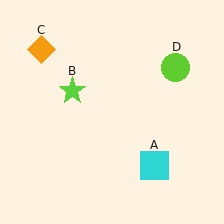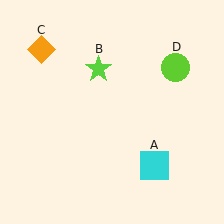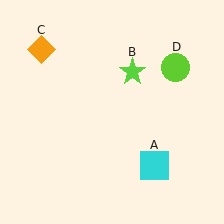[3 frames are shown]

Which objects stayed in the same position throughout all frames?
Cyan square (object A) and orange diamond (object C) and lime circle (object D) remained stationary.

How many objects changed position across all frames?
1 object changed position: lime star (object B).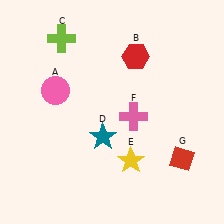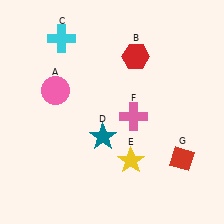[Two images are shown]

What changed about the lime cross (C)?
In Image 1, C is lime. In Image 2, it changed to cyan.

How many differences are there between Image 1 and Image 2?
There is 1 difference between the two images.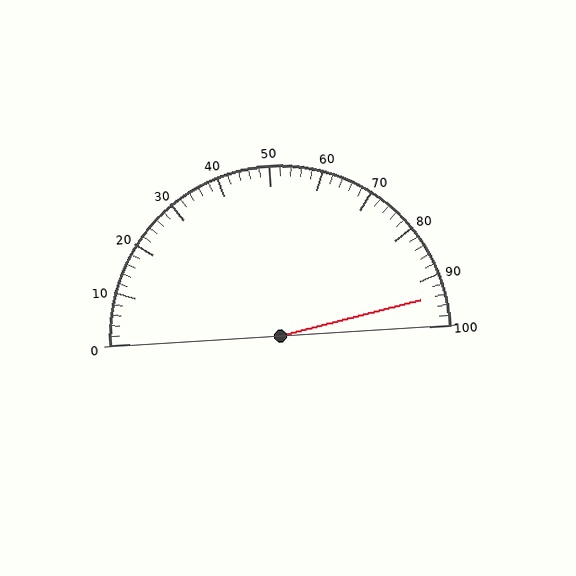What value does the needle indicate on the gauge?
The needle indicates approximately 94.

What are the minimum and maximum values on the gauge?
The gauge ranges from 0 to 100.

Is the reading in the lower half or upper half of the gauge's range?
The reading is in the upper half of the range (0 to 100).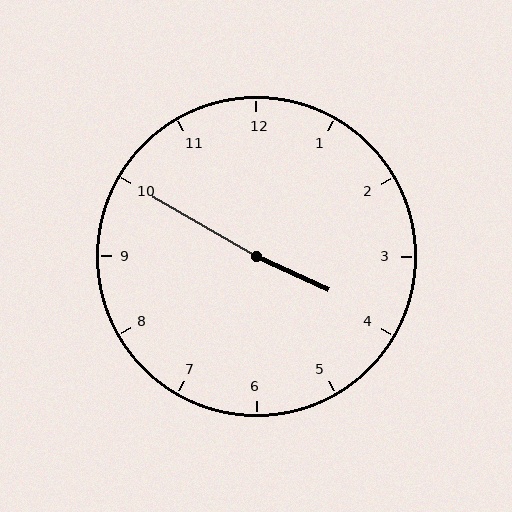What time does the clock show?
3:50.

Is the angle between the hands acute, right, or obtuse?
It is obtuse.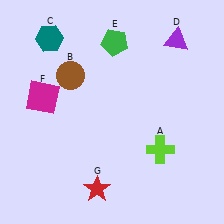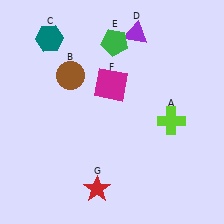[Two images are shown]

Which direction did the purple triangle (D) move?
The purple triangle (D) moved left.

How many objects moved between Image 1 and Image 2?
3 objects moved between the two images.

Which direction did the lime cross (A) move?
The lime cross (A) moved up.